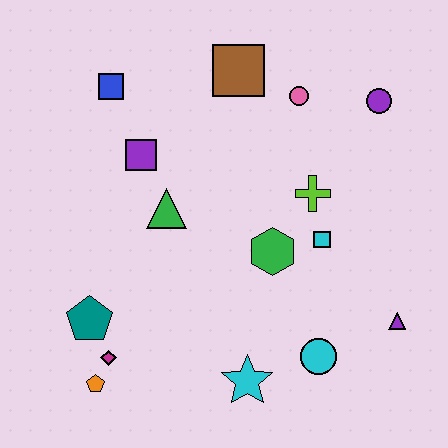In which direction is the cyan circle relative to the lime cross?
The cyan circle is below the lime cross.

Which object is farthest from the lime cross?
The orange pentagon is farthest from the lime cross.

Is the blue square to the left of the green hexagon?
Yes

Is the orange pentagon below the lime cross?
Yes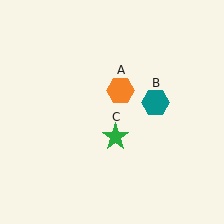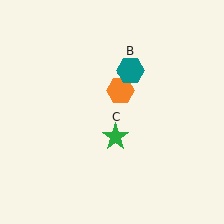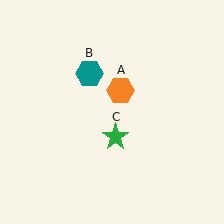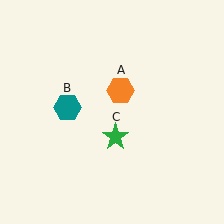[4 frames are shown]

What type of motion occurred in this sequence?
The teal hexagon (object B) rotated counterclockwise around the center of the scene.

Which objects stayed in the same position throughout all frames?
Orange hexagon (object A) and green star (object C) remained stationary.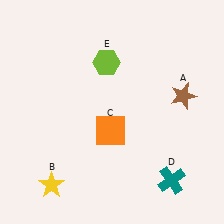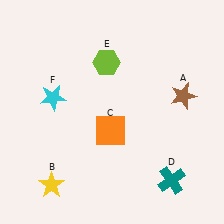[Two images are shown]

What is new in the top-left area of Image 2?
A cyan star (F) was added in the top-left area of Image 2.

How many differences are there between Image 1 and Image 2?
There is 1 difference between the two images.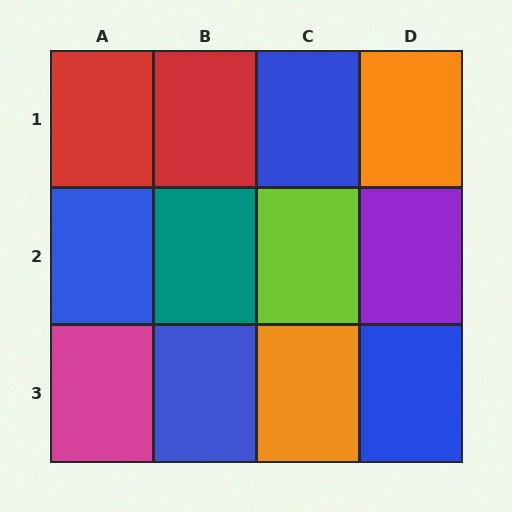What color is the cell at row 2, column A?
Blue.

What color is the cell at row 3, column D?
Blue.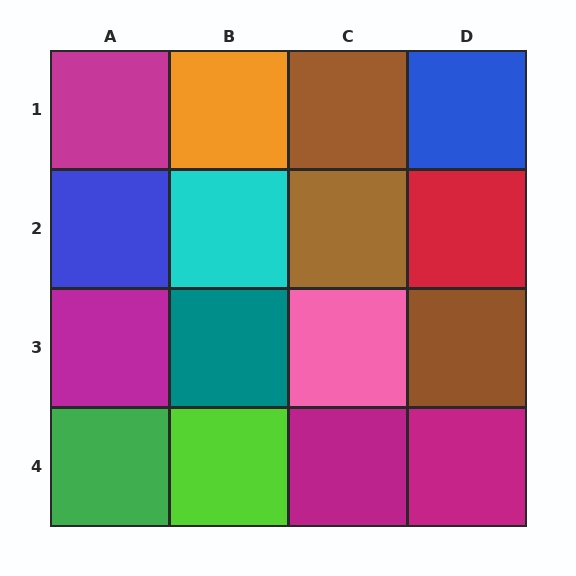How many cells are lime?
1 cell is lime.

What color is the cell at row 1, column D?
Blue.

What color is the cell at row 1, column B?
Orange.